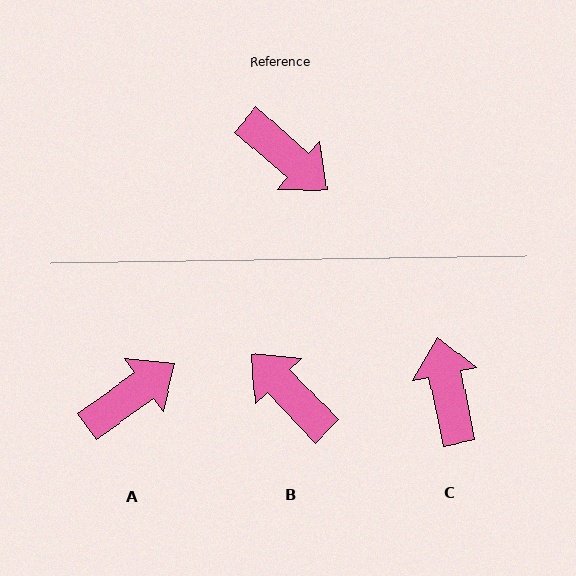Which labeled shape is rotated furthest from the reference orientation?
B, about 175 degrees away.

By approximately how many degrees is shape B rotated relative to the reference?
Approximately 175 degrees counter-clockwise.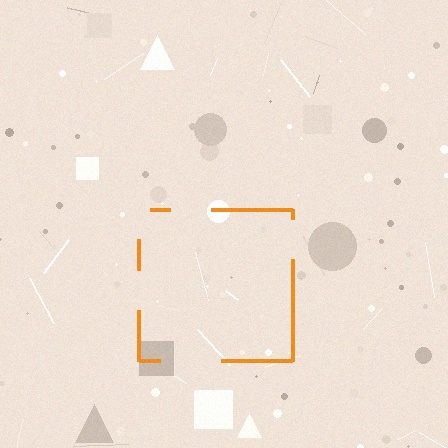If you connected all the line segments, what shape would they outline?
They would outline a square.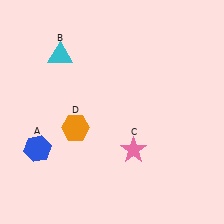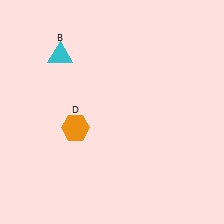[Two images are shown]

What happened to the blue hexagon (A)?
The blue hexagon (A) was removed in Image 2. It was in the bottom-left area of Image 1.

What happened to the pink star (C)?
The pink star (C) was removed in Image 2. It was in the bottom-right area of Image 1.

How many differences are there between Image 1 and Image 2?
There are 2 differences between the two images.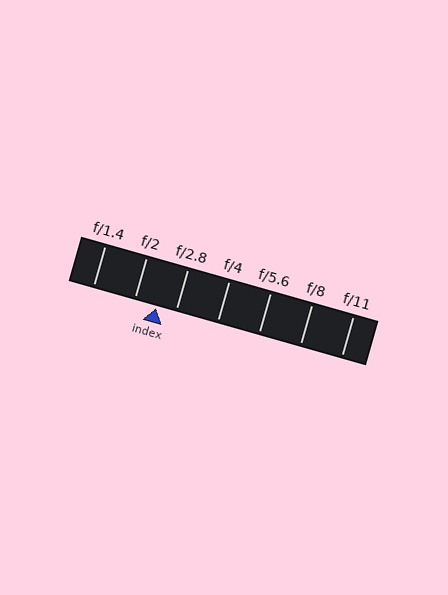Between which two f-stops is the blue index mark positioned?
The index mark is between f/2 and f/2.8.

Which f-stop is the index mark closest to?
The index mark is closest to f/2.8.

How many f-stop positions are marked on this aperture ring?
There are 7 f-stop positions marked.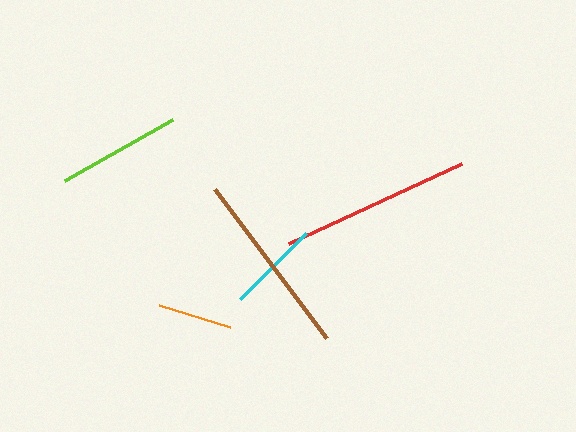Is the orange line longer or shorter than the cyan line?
The cyan line is longer than the orange line.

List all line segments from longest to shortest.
From longest to shortest: red, brown, lime, cyan, orange.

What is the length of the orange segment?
The orange segment is approximately 74 pixels long.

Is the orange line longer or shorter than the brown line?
The brown line is longer than the orange line.